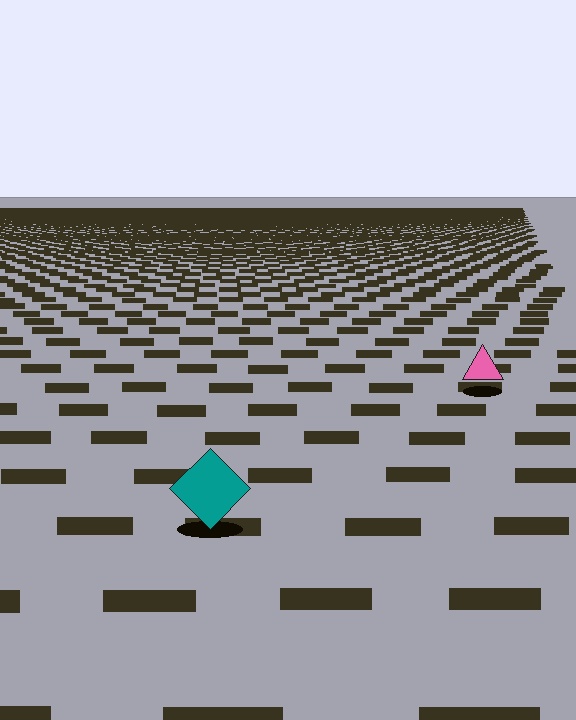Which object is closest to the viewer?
The teal diamond is closest. The texture marks near it are larger and more spread out.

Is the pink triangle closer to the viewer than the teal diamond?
No. The teal diamond is closer — you can tell from the texture gradient: the ground texture is coarser near it.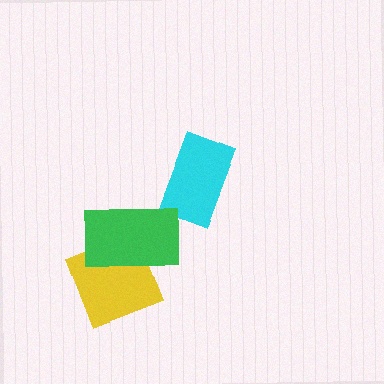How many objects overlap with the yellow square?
1 object overlaps with the yellow square.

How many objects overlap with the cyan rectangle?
0 objects overlap with the cyan rectangle.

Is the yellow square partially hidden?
Yes, it is partially covered by another shape.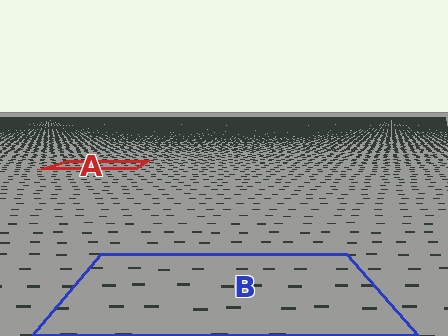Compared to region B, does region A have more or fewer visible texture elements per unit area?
Region A has more texture elements per unit area — they are packed more densely because it is farther away.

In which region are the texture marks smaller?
The texture marks are smaller in region A, because it is farther away.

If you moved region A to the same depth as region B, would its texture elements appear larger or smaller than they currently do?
They would appear larger. At a closer depth, the same texture elements are projected at a bigger on-screen size.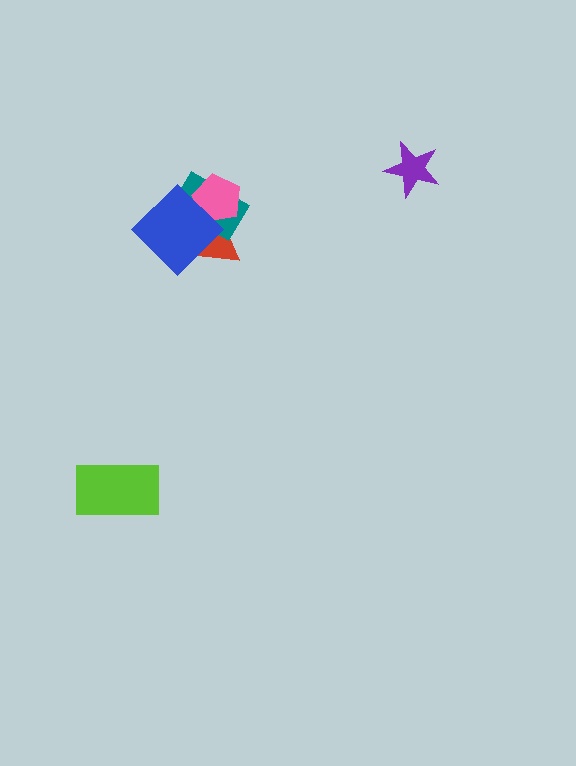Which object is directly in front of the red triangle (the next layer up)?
The teal rectangle is directly in front of the red triangle.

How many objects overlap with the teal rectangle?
3 objects overlap with the teal rectangle.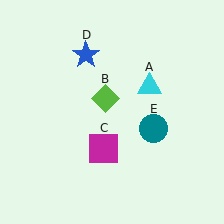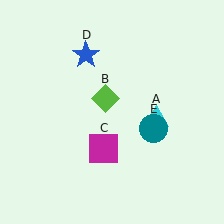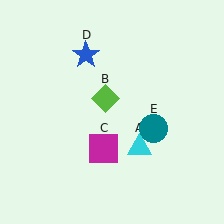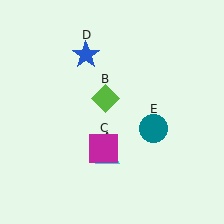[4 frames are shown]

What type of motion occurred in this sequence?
The cyan triangle (object A) rotated clockwise around the center of the scene.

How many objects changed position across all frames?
1 object changed position: cyan triangle (object A).